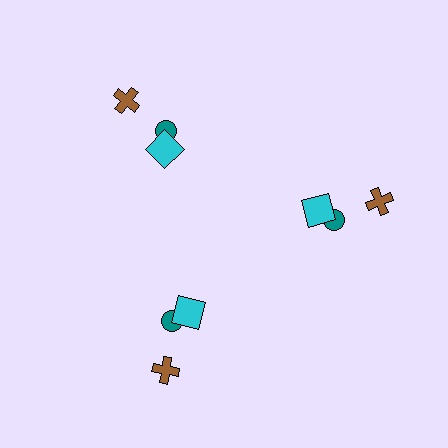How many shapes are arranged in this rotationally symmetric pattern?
There are 9 shapes, arranged in 3 groups of 3.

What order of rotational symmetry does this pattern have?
This pattern has 3-fold rotational symmetry.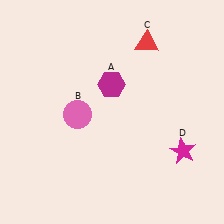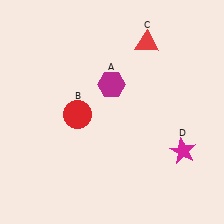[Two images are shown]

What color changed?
The circle (B) changed from pink in Image 1 to red in Image 2.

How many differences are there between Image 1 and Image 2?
There is 1 difference between the two images.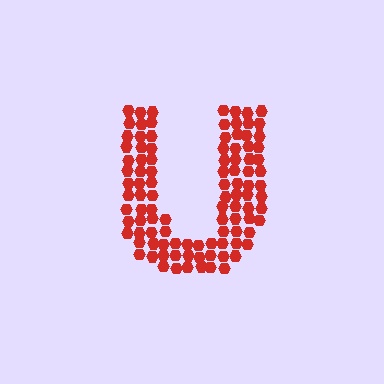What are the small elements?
The small elements are hexagons.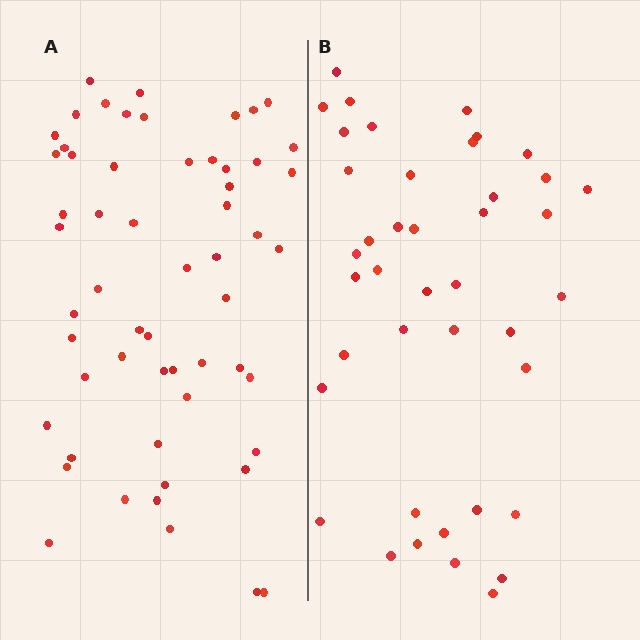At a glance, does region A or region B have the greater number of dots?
Region A (the left region) has more dots.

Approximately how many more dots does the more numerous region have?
Region A has approximately 15 more dots than region B.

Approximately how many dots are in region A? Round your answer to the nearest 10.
About 60 dots. (The exact count is 57, which rounds to 60.)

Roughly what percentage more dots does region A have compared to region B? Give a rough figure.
About 40% more.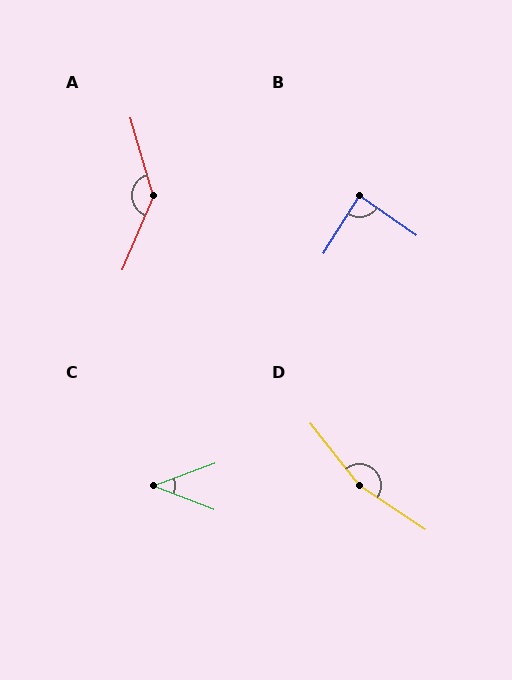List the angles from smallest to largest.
C (42°), B (87°), A (140°), D (162°).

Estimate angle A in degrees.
Approximately 140 degrees.